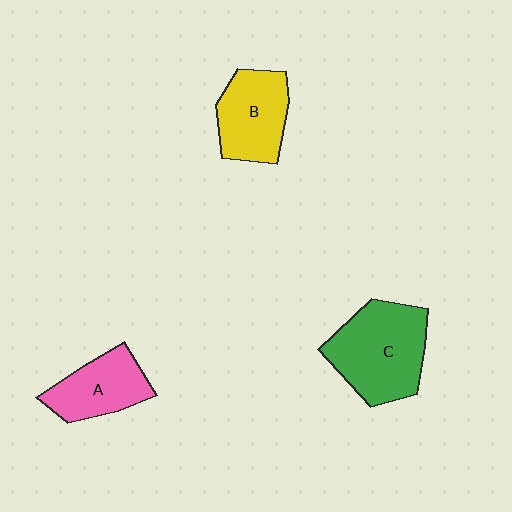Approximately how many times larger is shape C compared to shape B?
Approximately 1.4 times.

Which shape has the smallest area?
Shape A (pink).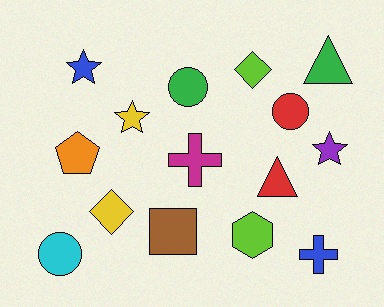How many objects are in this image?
There are 15 objects.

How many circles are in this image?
There are 3 circles.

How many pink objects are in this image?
There are no pink objects.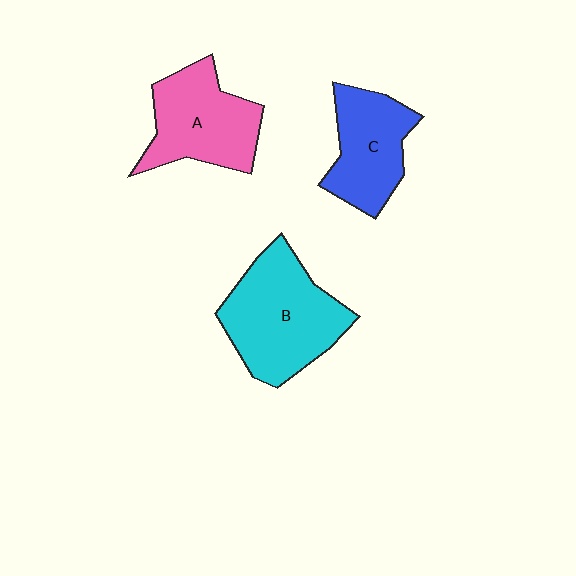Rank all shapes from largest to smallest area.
From largest to smallest: B (cyan), A (pink), C (blue).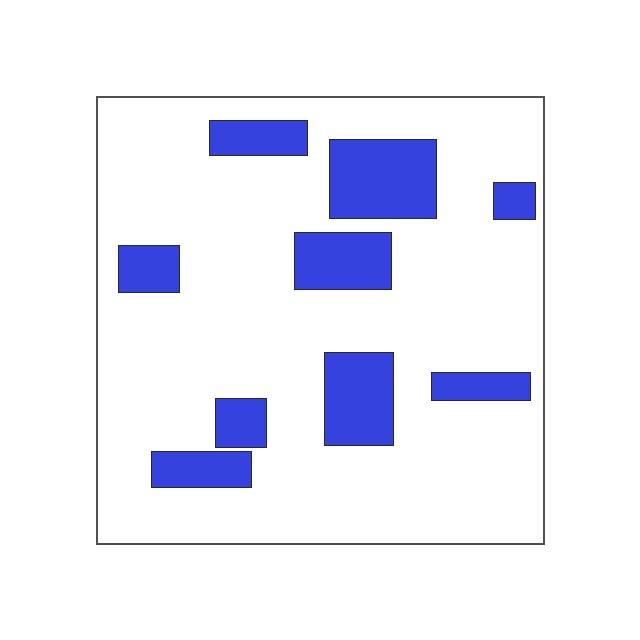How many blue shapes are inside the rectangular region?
9.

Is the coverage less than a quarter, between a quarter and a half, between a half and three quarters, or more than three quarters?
Less than a quarter.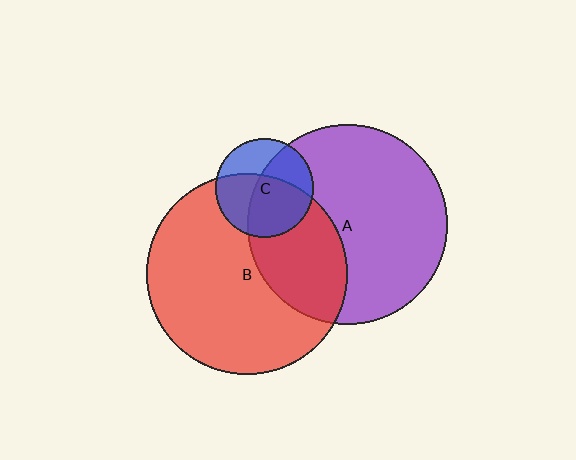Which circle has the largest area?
Circle B (red).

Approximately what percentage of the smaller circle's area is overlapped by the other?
Approximately 35%.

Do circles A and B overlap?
Yes.